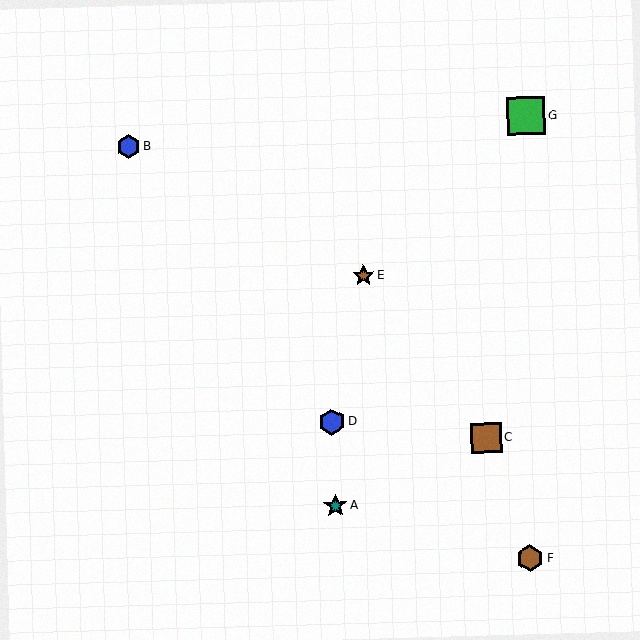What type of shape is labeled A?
Shape A is a teal star.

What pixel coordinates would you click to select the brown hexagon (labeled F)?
Click at (530, 558) to select the brown hexagon F.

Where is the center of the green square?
The center of the green square is at (526, 116).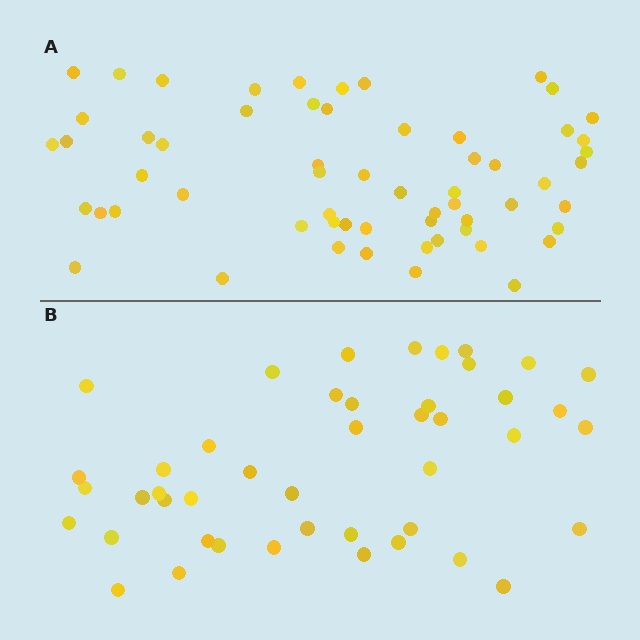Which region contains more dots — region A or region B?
Region A (the top region) has more dots.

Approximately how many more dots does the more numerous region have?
Region A has approximately 15 more dots than region B.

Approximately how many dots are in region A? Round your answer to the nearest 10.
About 60 dots.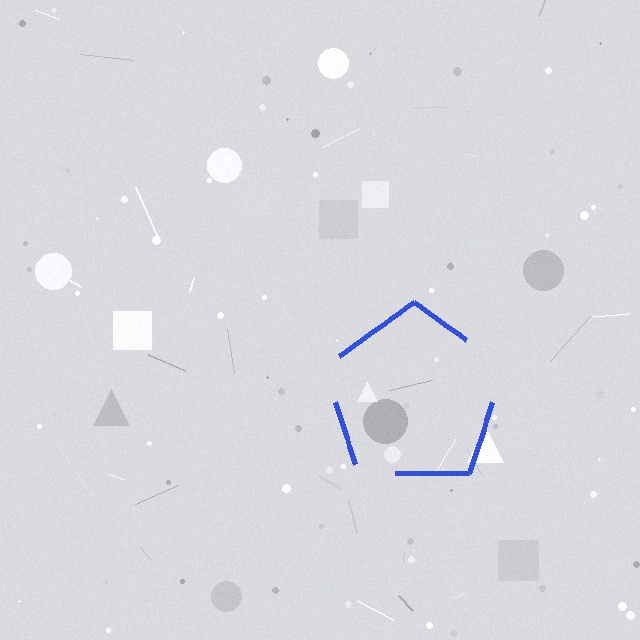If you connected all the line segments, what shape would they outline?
They would outline a pentagon.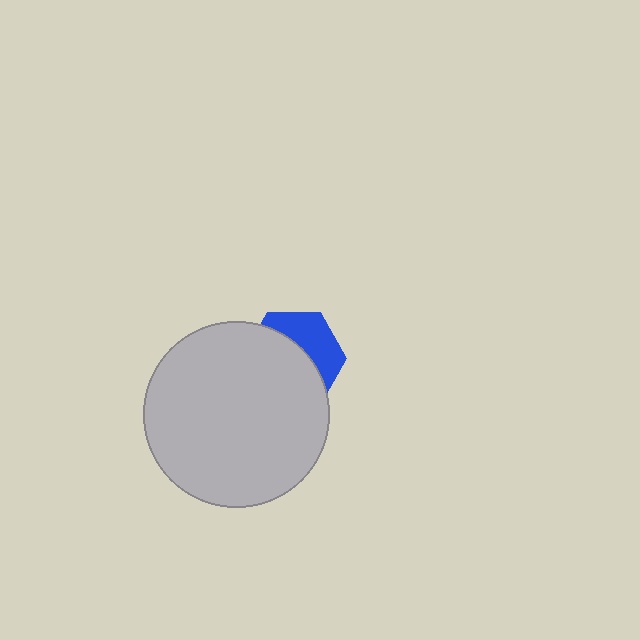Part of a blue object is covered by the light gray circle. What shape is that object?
It is a hexagon.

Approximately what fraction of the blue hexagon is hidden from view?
Roughly 62% of the blue hexagon is hidden behind the light gray circle.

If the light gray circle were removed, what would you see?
You would see the complete blue hexagon.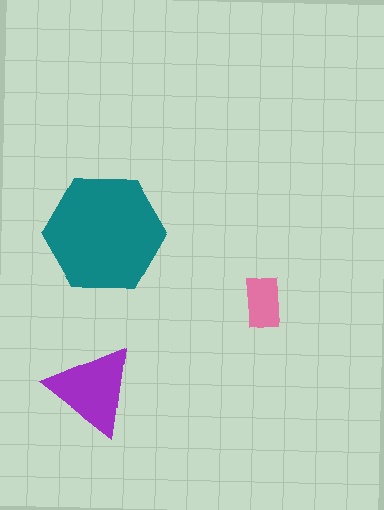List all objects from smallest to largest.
The pink rectangle, the purple triangle, the teal hexagon.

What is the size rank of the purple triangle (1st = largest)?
2nd.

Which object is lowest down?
The purple triangle is bottommost.